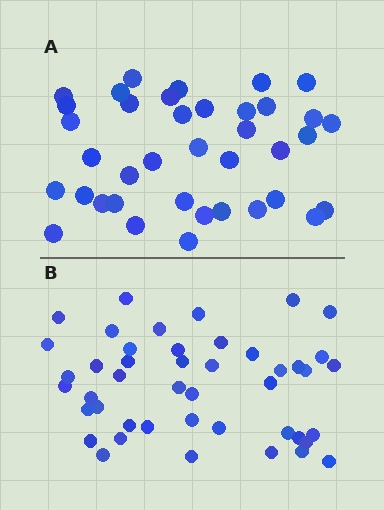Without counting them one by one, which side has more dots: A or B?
Region B (the bottom region) has more dots.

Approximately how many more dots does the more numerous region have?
Region B has roughly 8 or so more dots than region A.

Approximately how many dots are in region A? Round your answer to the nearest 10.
About 40 dots. (The exact count is 38, which rounds to 40.)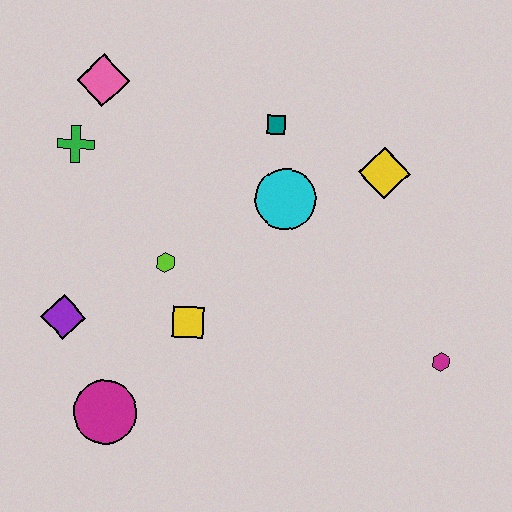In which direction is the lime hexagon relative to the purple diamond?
The lime hexagon is to the right of the purple diamond.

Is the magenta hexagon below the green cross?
Yes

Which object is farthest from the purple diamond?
The magenta hexagon is farthest from the purple diamond.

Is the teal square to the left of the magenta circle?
No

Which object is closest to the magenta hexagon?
The yellow diamond is closest to the magenta hexagon.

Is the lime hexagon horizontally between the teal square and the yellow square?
No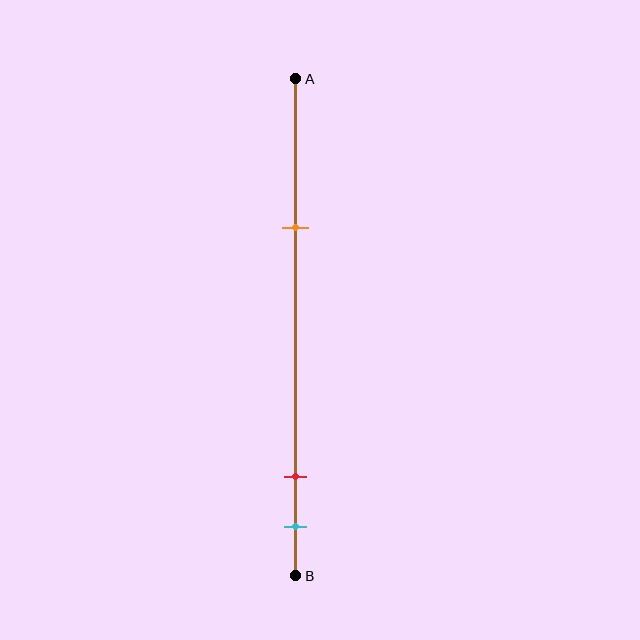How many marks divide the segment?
There are 3 marks dividing the segment.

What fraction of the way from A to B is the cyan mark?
The cyan mark is approximately 90% (0.9) of the way from A to B.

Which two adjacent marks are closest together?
The red and cyan marks are the closest adjacent pair.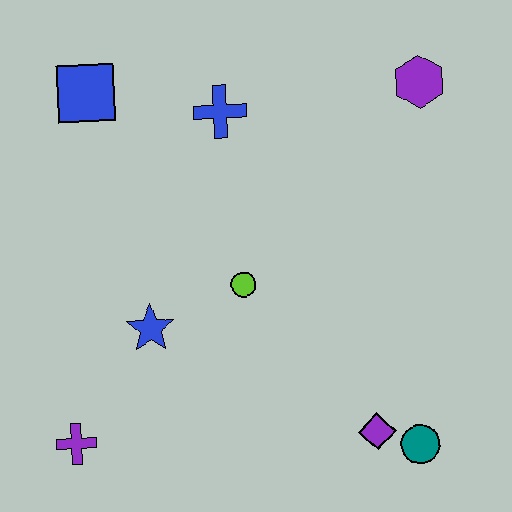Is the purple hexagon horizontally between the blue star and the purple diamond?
No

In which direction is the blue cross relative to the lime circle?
The blue cross is above the lime circle.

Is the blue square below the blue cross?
No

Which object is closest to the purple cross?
The blue star is closest to the purple cross.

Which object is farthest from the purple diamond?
The blue square is farthest from the purple diamond.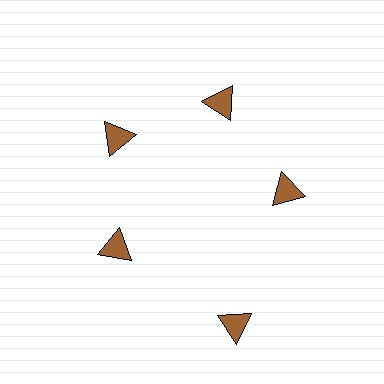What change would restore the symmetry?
The symmetry would be restored by moving it inward, back onto the ring so that all 5 triangles sit at equal angles and equal distance from the center.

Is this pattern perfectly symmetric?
No. The 5 brown triangles are arranged in a ring, but one element near the 5 o'clock position is pushed outward from the center, breaking the 5-fold rotational symmetry.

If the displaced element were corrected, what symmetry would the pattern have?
It would have 5-fold rotational symmetry — the pattern would map onto itself every 72 degrees.